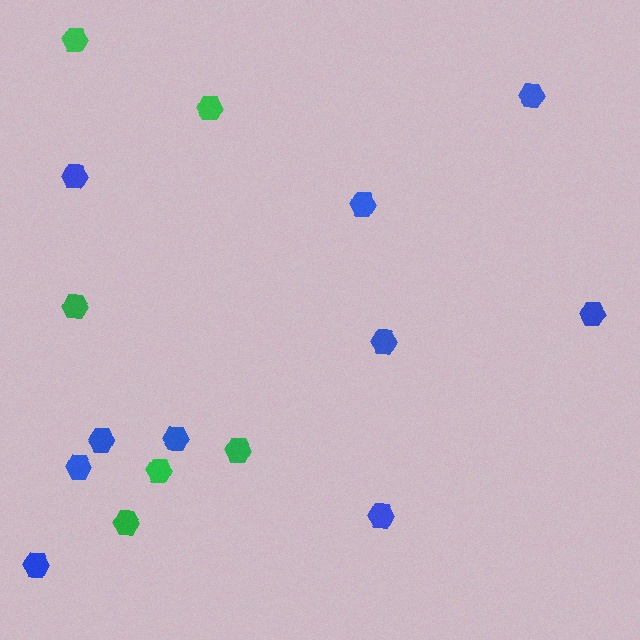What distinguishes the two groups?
There are 2 groups: one group of blue hexagons (10) and one group of green hexagons (6).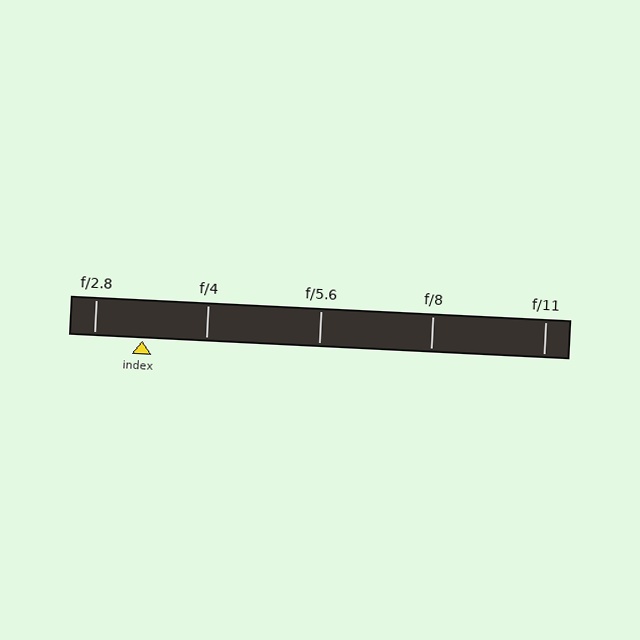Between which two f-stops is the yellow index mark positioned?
The index mark is between f/2.8 and f/4.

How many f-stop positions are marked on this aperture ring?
There are 5 f-stop positions marked.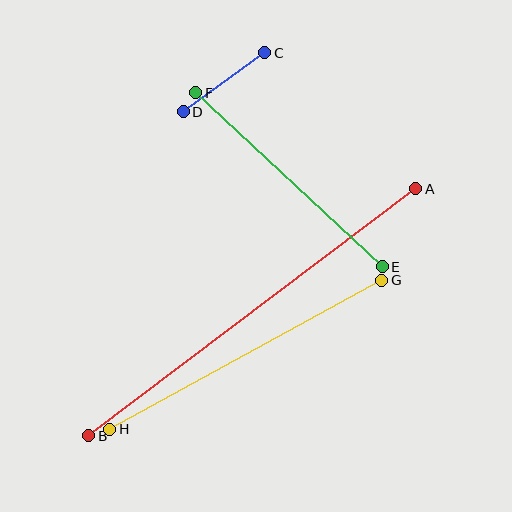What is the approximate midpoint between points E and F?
The midpoint is at approximately (289, 180) pixels.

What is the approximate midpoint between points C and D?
The midpoint is at approximately (224, 82) pixels.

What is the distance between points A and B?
The distance is approximately 410 pixels.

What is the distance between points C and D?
The distance is approximately 101 pixels.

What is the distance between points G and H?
The distance is approximately 310 pixels.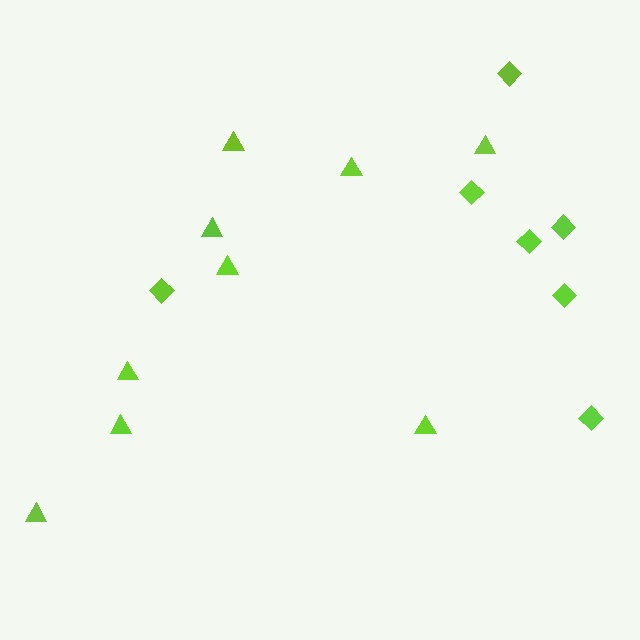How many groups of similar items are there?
There are 2 groups: one group of triangles (9) and one group of diamonds (7).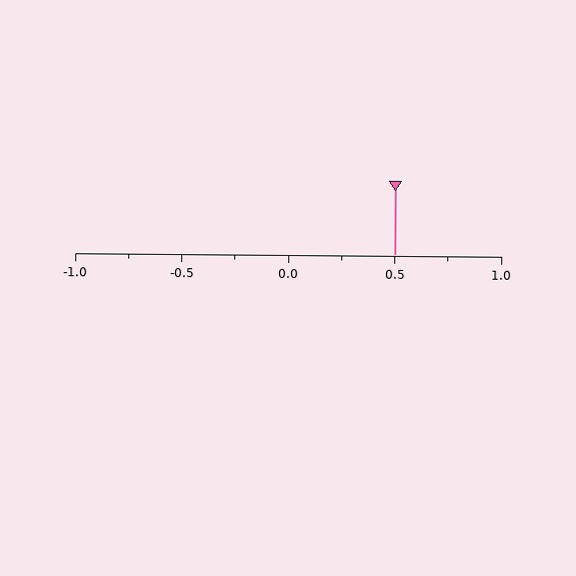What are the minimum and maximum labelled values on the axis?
The axis runs from -1.0 to 1.0.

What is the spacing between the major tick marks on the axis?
The major ticks are spaced 0.5 apart.